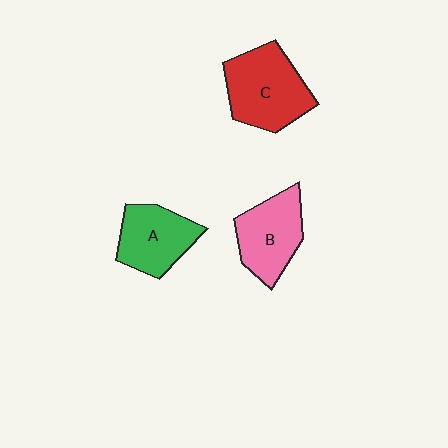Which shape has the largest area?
Shape C (red).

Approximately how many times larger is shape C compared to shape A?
Approximately 1.3 times.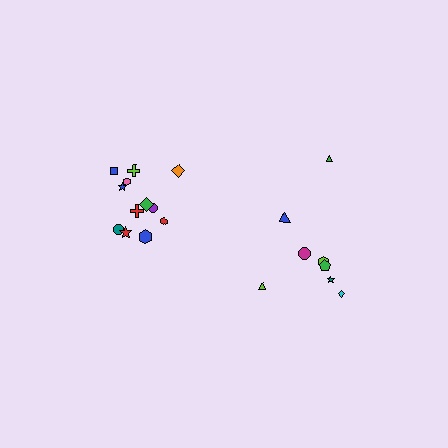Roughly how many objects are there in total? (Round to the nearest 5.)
Roughly 20 objects in total.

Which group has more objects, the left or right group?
The left group.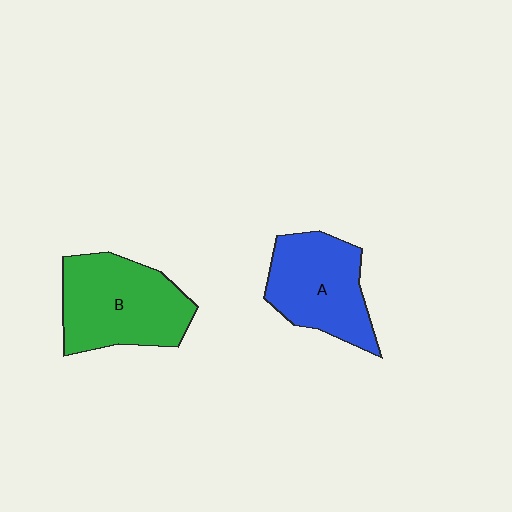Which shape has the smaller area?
Shape A (blue).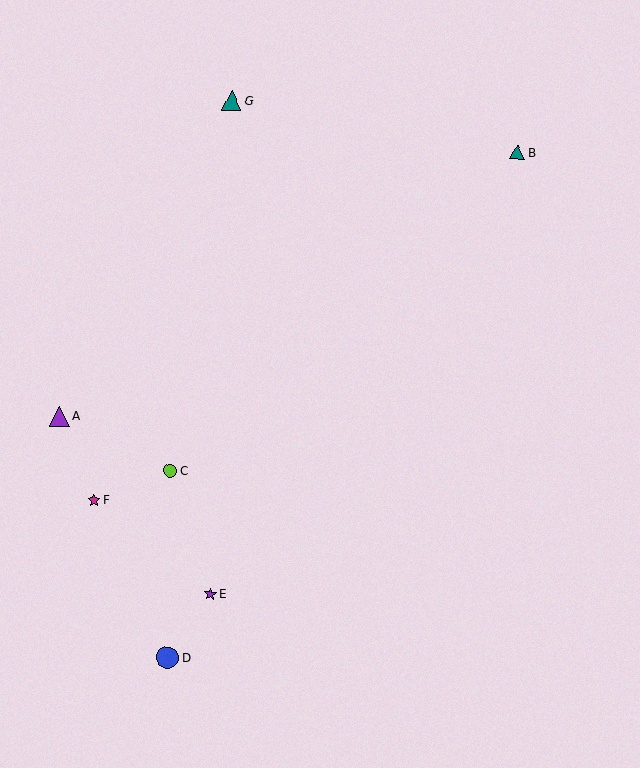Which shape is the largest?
The blue circle (labeled D) is the largest.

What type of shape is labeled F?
Shape F is a magenta star.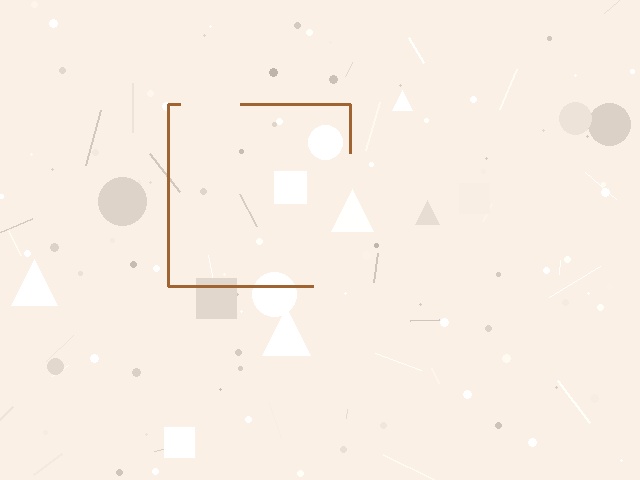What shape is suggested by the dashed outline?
The dashed outline suggests a square.